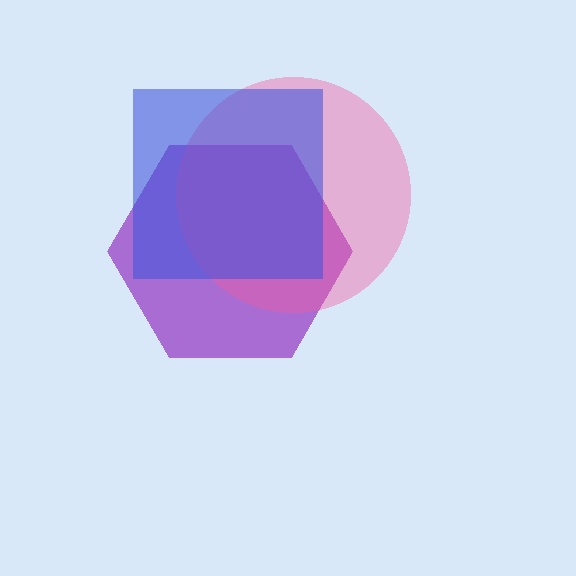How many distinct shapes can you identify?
There are 3 distinct shapes: a purple hexagon, a pink circle, a blue square.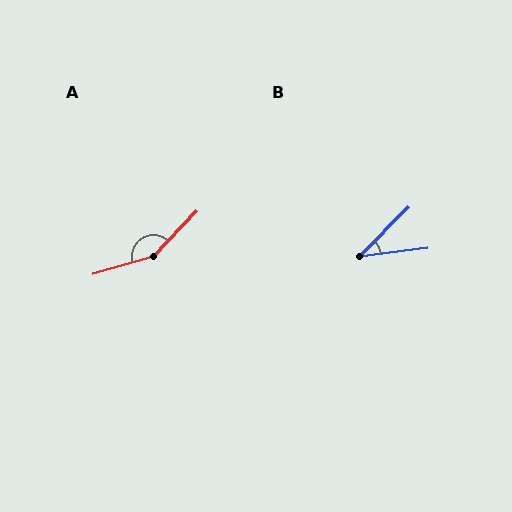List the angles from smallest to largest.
B (38°), A (150°).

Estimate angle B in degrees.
Approximately 38 degrees.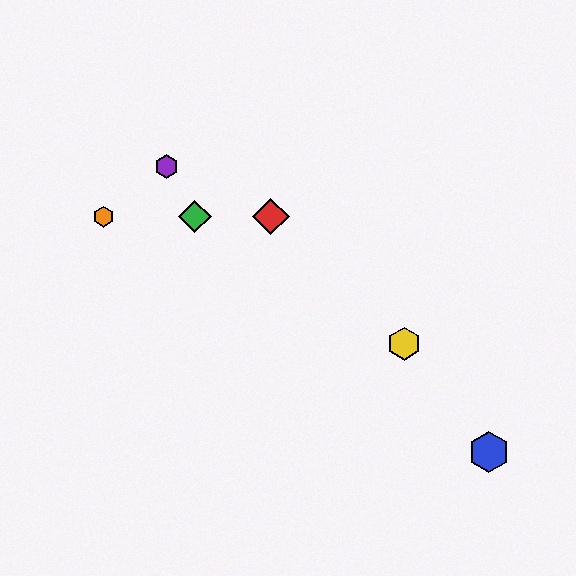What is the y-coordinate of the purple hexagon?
The purple hexagon is at y≈166.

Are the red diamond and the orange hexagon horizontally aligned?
Yes, both are at y≈217.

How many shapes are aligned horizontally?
3 shapes (the red diamond, the green diamond, the orange hexagon) are aligned horizontally.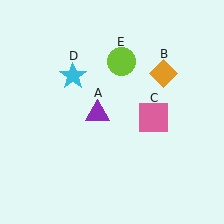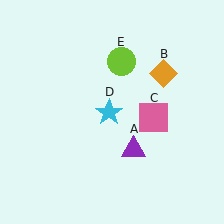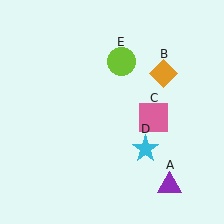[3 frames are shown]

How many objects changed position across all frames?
2 objects changed position: purple triangle (object A), cyan star (object D).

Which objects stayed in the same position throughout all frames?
Orange diamond (object B) and pink square (object C) and lime circle (object E) remained stationary.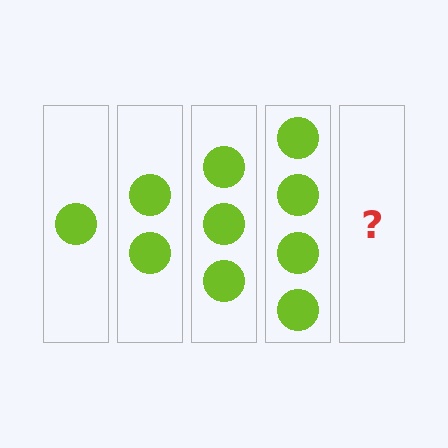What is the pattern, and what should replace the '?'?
The pattern is that each step adds one more circle. The '?' should be 5 circles.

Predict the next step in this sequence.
The next step is 5 circles.